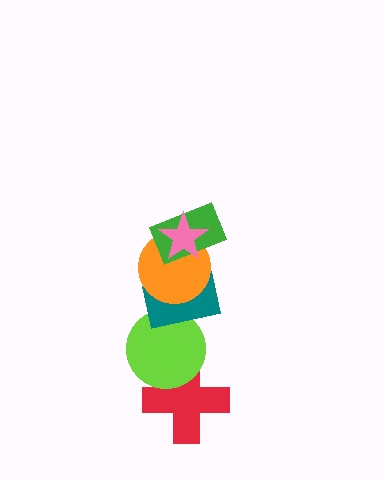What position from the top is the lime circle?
The lime circle is 5th from the top.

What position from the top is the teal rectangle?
The teal rectangle is 4th from the top.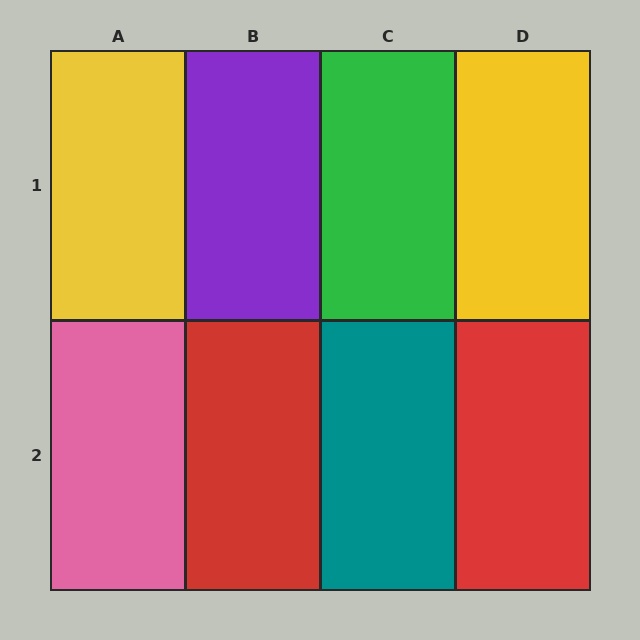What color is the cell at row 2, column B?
Red.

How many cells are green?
1 cell is green.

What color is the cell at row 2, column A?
Pink.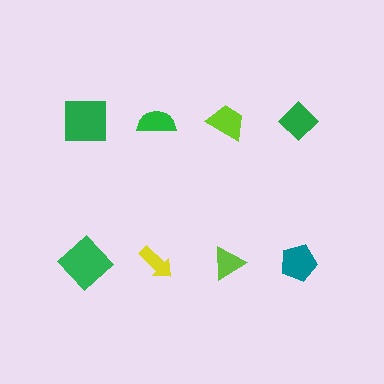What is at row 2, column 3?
A lime triangle.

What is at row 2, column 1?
A green diamond.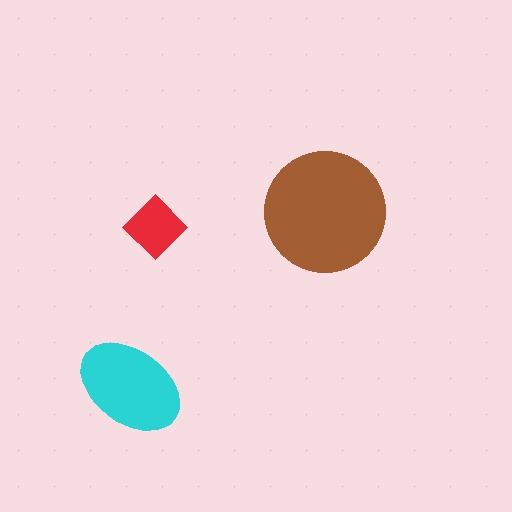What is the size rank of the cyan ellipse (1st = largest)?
2nd.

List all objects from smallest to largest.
The red diamond, the cyan ellipse, the brown circle.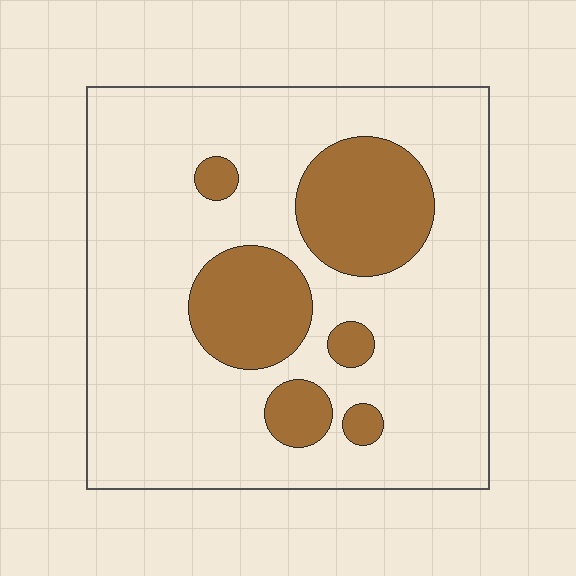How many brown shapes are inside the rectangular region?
6.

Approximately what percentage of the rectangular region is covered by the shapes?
Approximately 20%.